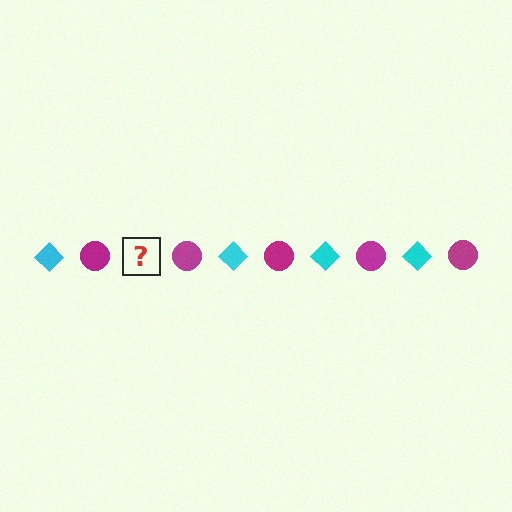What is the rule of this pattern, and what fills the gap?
The rule is that the pattern alternates between cyan diamond and magenta circle. The gap should be filled with a cyan diamond.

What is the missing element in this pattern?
The missing element is a cyan diamond.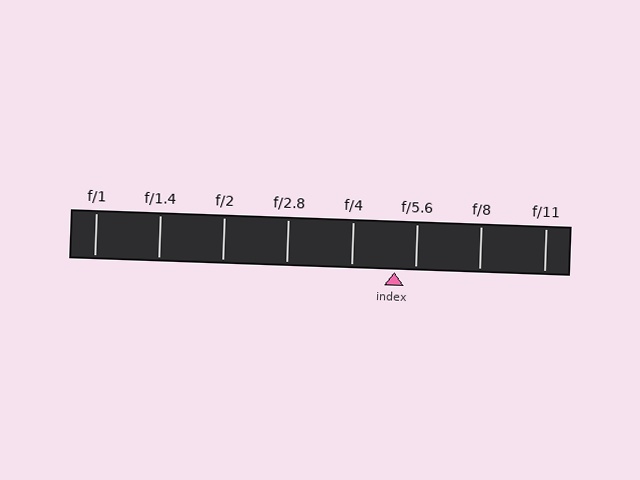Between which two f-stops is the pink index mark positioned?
The index mark is between f/4 and f/5.6.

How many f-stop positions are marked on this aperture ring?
There are 8 f-stop positions marked.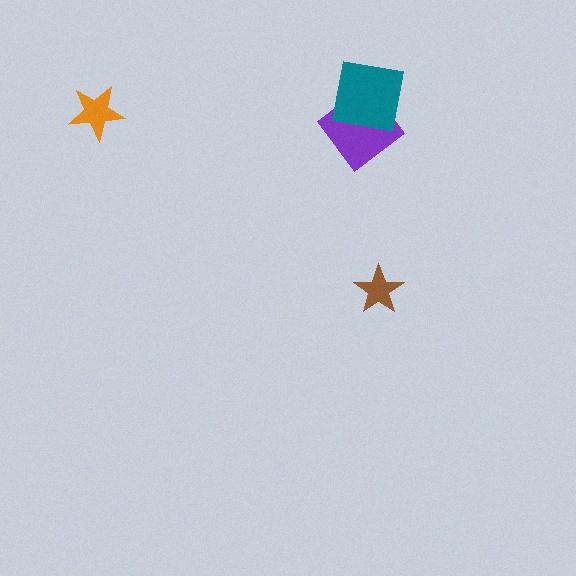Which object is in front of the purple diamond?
The teal square is in front of the purple diamond.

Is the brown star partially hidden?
No, no other shape covers it.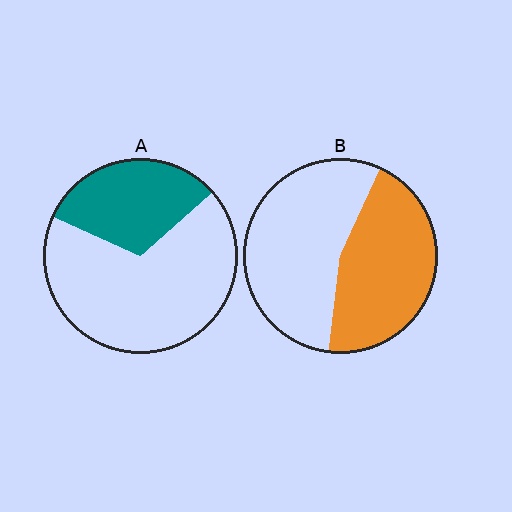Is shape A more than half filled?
No.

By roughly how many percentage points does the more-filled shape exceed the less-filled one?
By roughly 15 percentage points (B over A).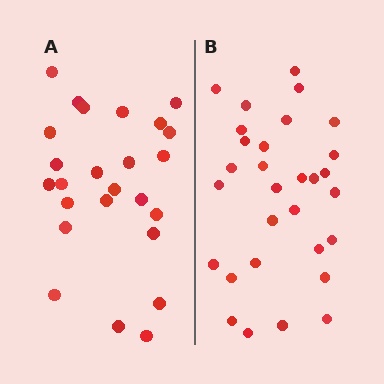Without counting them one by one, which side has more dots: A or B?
Region B (the right region) has more dots.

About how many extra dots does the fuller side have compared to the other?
Region B has about 5 more dots than region A.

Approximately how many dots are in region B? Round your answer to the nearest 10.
About 30 dots.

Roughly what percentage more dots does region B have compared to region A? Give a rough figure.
About 20% more.